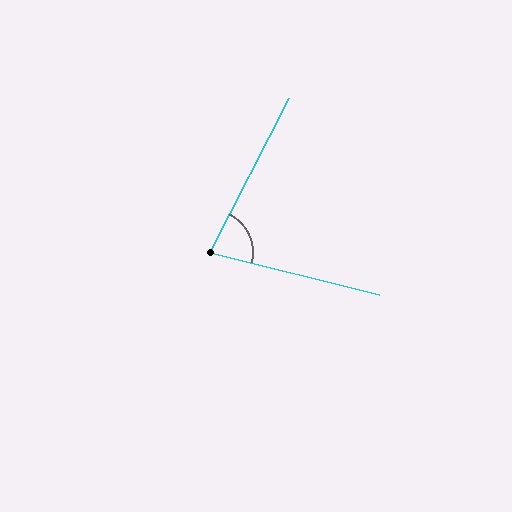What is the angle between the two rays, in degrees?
Approximately 77 degrees.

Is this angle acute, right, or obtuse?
It is acute.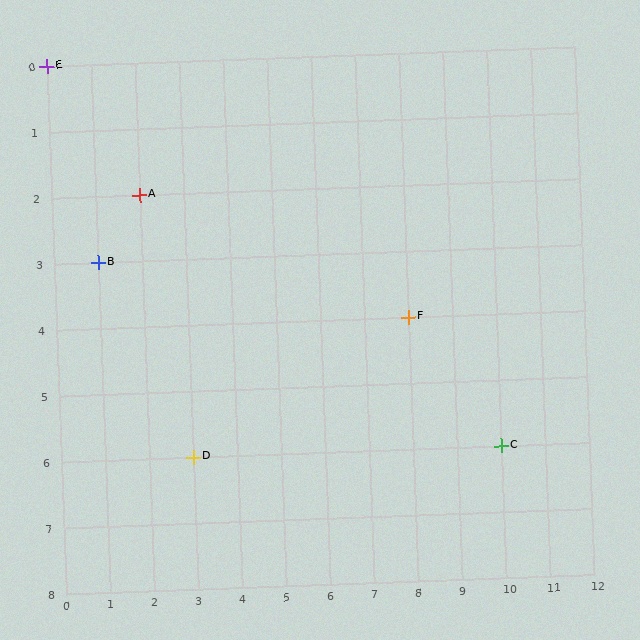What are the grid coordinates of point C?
Point C is at grid coordinates (10, 6).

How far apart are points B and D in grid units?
Points B and D are 2 columns and 3 rows apart (about 3.6 grid units diagonally).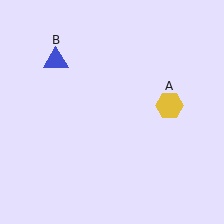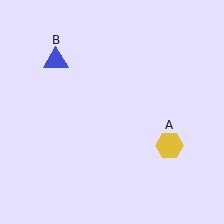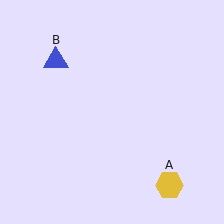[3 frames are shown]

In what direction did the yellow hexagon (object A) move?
The yellow hexagon (object A) moved down.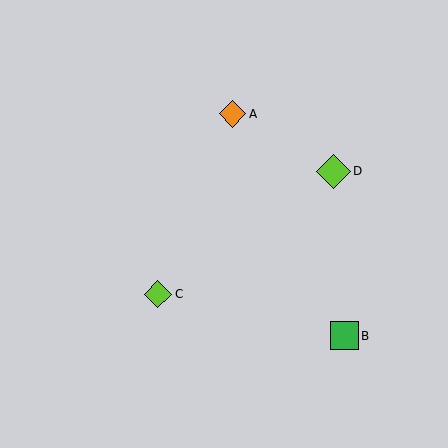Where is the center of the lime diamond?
The center of the lime diamond is at (333, 171).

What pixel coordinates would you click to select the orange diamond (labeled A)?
Click at (232, 114) to select the orange diamond A.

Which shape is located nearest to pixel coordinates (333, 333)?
The green square (labeled B) at (345, 336) is nearest to that location.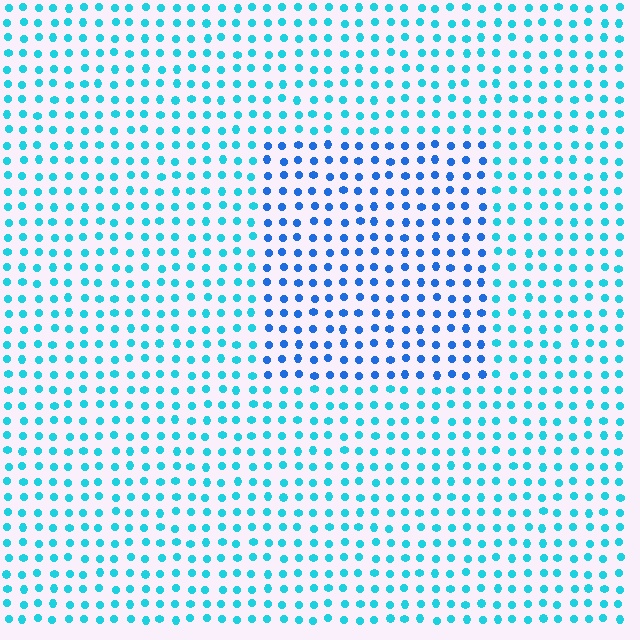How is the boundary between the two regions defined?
The boundary is defined purely by a slight shift in hue (about 32 degrees). Spacing, size, and orientation are identical on both sides.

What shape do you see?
I see a rectangle.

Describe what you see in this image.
The image is filled with small cyan elements in a uniform arrangement. A rectangle-shaped region is visible where the elements are tinted to a slightly different hue, forming a subtle color boundary.